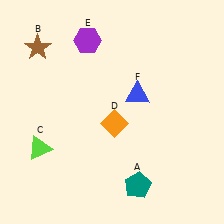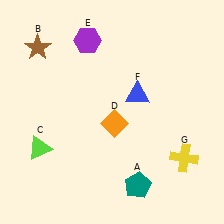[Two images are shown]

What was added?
A yellow cross (G) was added in Image 2.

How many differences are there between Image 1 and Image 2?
There is 1 difference between the two images.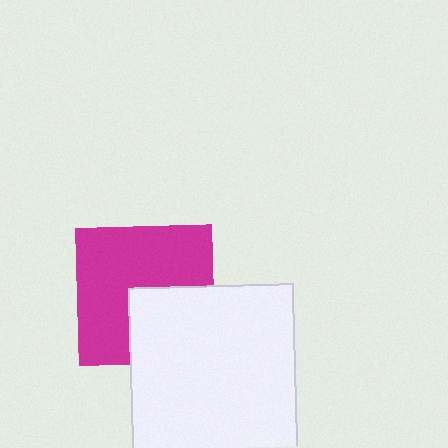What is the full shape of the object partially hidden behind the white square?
The partially hidden object is a magenta square.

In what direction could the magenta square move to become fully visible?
The magenta square could move toward the upper-left. That would shift it out from behind the white square entirely.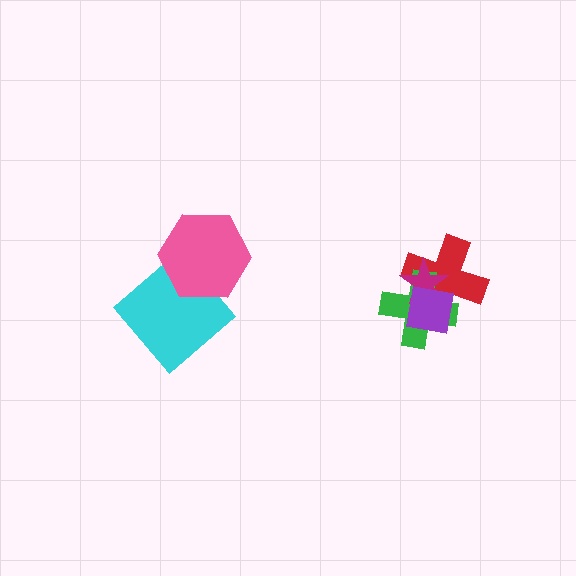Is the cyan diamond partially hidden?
Yes, it is partially covered by another shape.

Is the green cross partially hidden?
Yes, it is partially covered by another shape.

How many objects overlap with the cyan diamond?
1 object overlaps with the cyan diamond.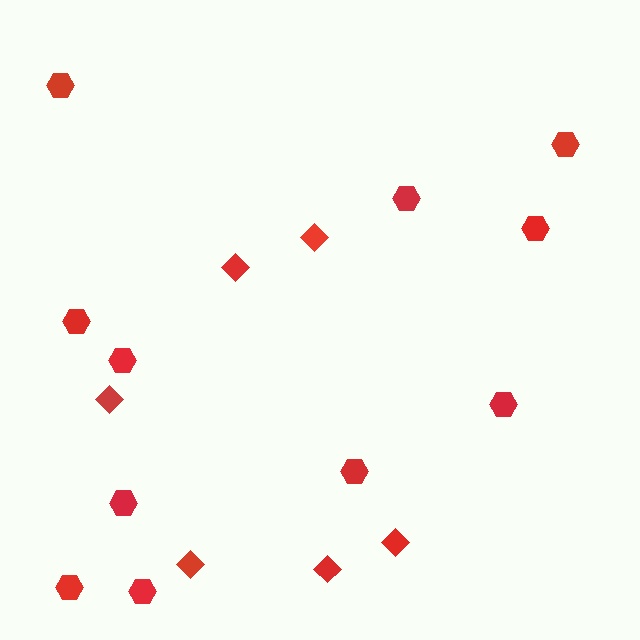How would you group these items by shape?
There are 2 groups: one group of diamonds (6) and one group of hexagons (11).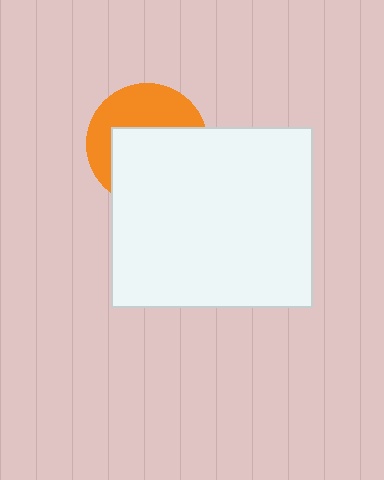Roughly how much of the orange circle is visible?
A small part of it is visible (roughly 44%).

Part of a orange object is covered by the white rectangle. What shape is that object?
It is a circle.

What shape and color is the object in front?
The object in front is a white rectangle.